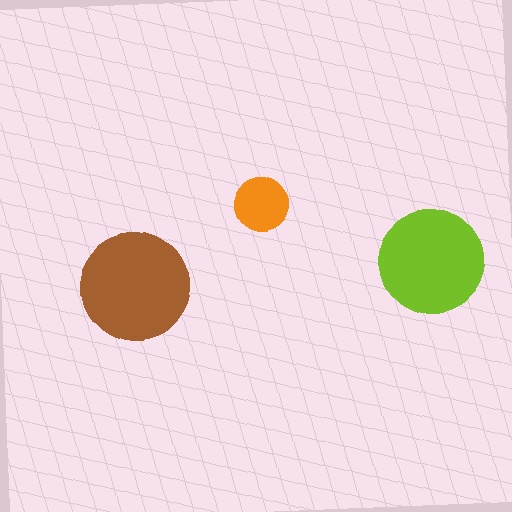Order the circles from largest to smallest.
the brown one, the lime one, the orange one.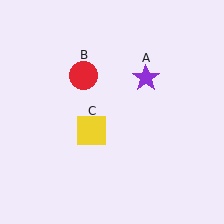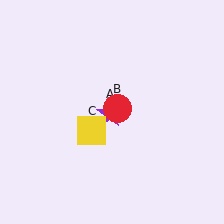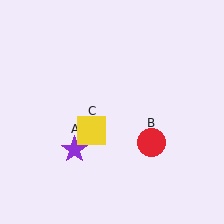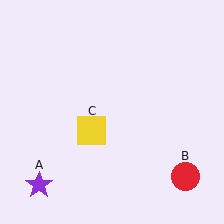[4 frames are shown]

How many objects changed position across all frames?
2 objects changed position: purple star (object A), red circle (object B).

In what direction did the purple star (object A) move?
The purple star (object A) moved down and to the left.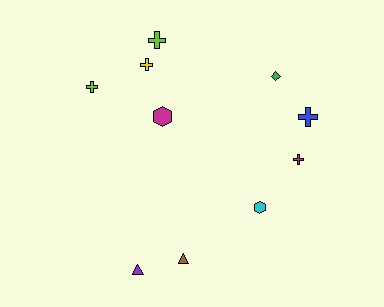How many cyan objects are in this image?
There is 1 cyan object.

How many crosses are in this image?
There are 5 crosses.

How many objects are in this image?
There are 10 objects.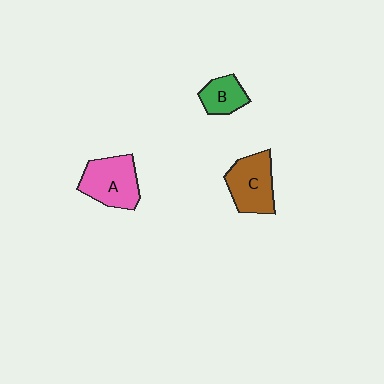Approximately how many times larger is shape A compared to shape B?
Approximately 1.8 times.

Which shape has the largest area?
Shape A (pink).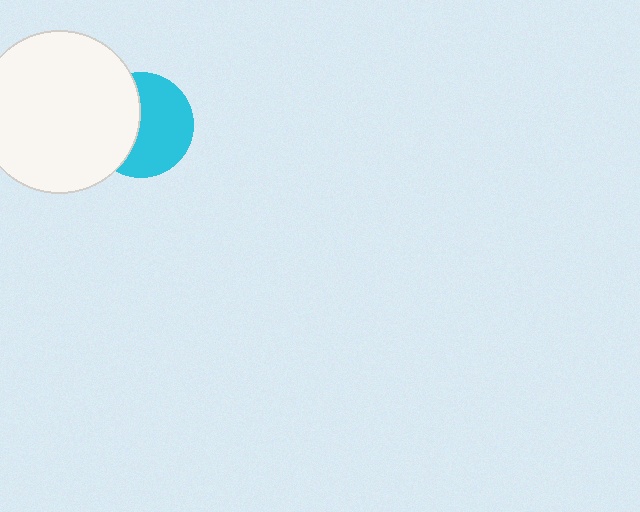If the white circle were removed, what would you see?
You would see the complete cyan circle.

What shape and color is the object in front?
The object in front is a white circle.